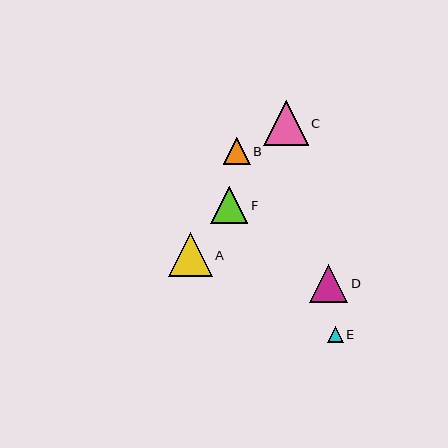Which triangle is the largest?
Triangle C is the largest with a size of approximately 45 pixels.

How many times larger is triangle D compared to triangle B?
Triangle D is approximately 1.4 times the size of triangle B.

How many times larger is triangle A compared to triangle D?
Triangle A is approximately 1.1 times the size of triangle D.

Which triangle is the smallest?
Triangle E is the smallest with a size of approximately 16 pixels.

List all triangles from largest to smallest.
From largest to smallest: C, A, D, F, B, E.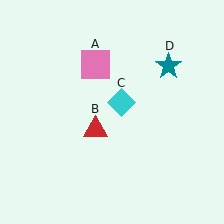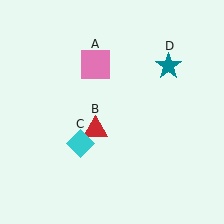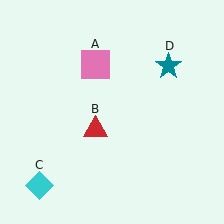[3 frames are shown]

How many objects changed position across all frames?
1 object changed position: cyan diamond (object C).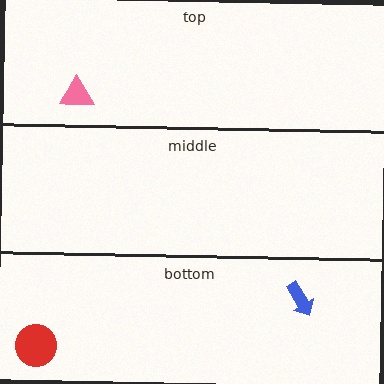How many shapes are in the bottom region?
2.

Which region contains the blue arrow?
The bottom region.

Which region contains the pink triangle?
The top region.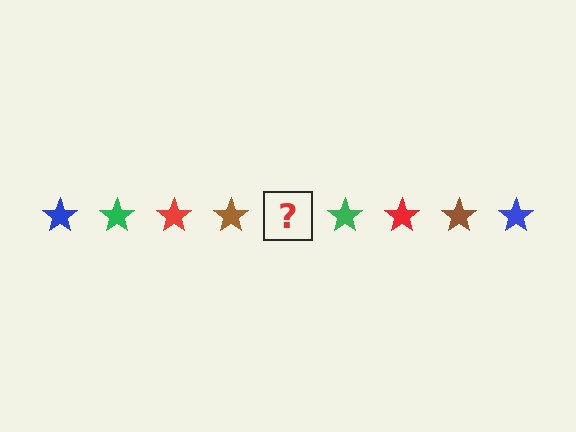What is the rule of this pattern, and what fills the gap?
The rule is that the pattern cycles through blue, green, red, brown stars. The gap should be filled with a blue star.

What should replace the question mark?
The question mark should be replaced with a blue star.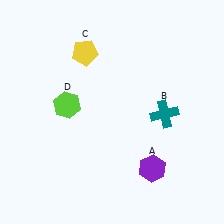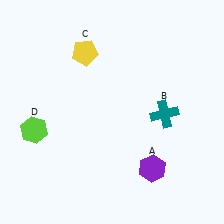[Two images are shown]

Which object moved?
The lime hexagon (D) moved left.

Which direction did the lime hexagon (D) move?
The lime hexagon (D) moved left.